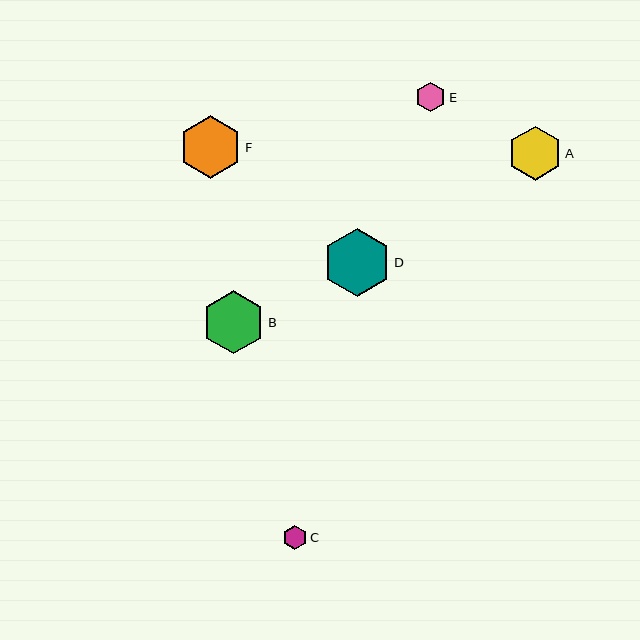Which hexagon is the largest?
Hexagon D is the largest with a size of approximately 68 pixels.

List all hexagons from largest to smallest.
From largest to smallest: D, B, F, A, E, C.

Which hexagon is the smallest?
Hexagon C is the smallest with a size of approximately 24 pixels.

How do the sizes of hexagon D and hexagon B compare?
Hexagon D and hexagon B are approximately the same size.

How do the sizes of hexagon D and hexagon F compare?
Hexagon D and hexagon F are approximately the same size.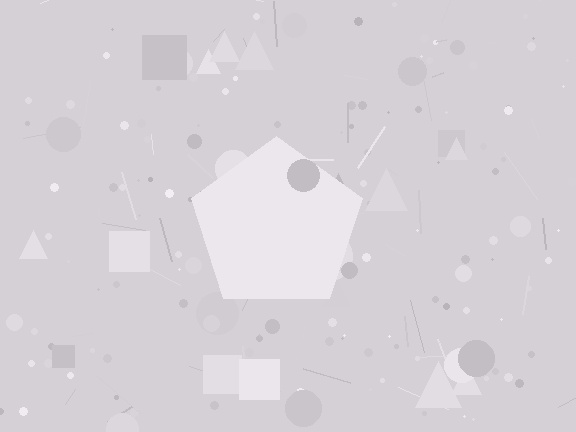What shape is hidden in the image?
A pentagon is hidden in the image.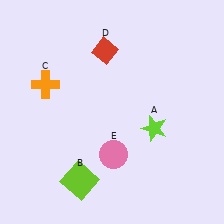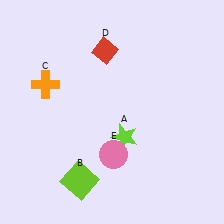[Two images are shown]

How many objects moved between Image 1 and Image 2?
1 object moved between the two images.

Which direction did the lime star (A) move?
The lime star (A) moved left.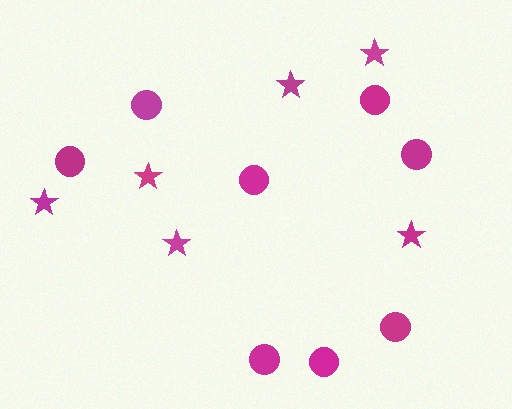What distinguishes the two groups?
There are 2 groups: one group of stars (6) and one group of circles (8).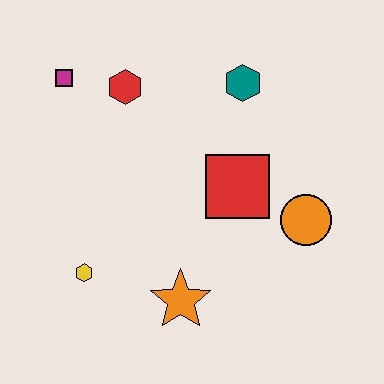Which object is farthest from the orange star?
The magenta square is farthest from the orange star.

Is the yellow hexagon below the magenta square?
Yes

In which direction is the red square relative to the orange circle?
The red square is to the left of the orange circle.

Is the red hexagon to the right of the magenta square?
Yes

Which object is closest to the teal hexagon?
The red square is closest to the teal hexagon.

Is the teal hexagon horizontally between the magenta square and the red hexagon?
No